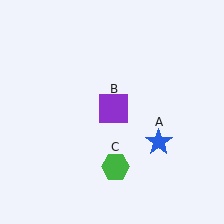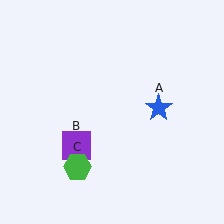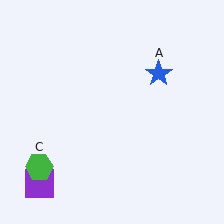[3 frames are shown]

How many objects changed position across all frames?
3 objects changed position: blue star (object A), purple square (object B), green hexagon (object C).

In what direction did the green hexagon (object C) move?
The green hexagon (object C) moved left.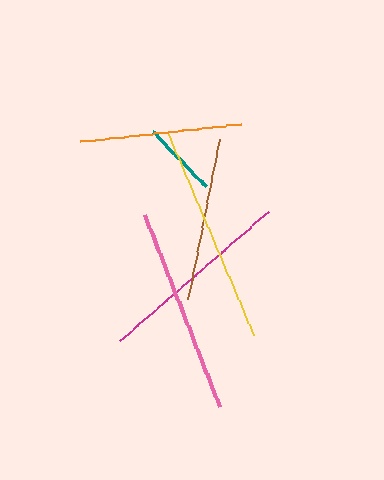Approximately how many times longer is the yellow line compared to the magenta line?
The yellow line is approximately 1.1 times the length of the magenta line.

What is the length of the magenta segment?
The magenta segment is approximately 197 pixels long.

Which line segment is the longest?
The yellow line is the longest at approximately 219 pixels.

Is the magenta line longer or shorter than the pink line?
The pink line is longer than the magenta line.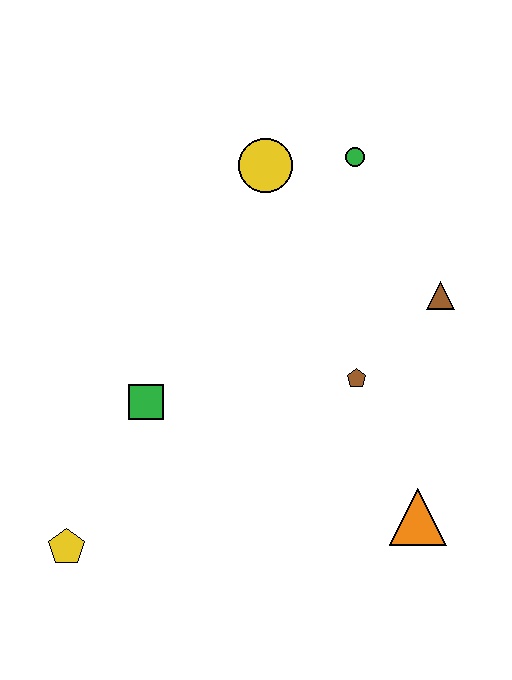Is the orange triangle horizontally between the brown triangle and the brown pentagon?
Yes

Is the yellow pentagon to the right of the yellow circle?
No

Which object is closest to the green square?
The yellow pentagon is closest to the green square.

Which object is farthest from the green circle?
The yellow pentagon is farthest from the green circle.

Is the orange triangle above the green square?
No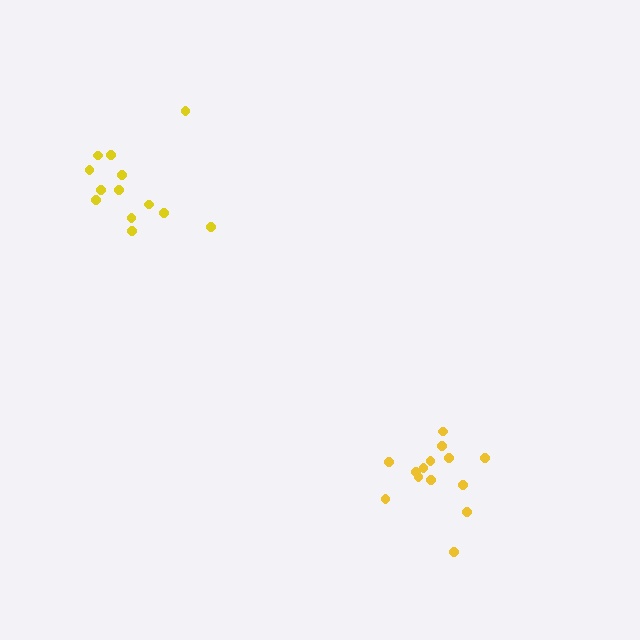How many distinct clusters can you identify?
There are 2 distinct clusters.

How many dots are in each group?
Group 1: 14 dots, Group 2: 13 dots (27 total).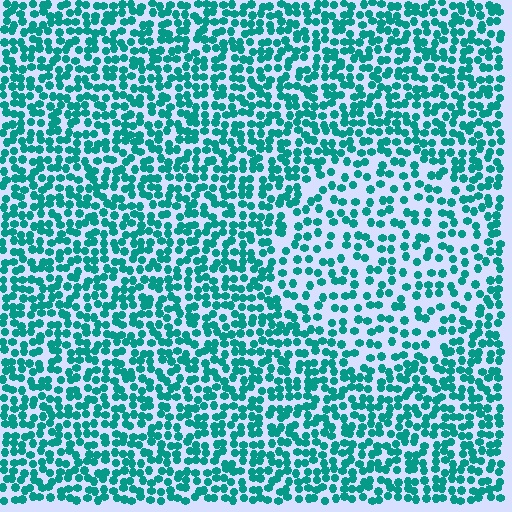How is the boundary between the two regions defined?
The boundary is defined by a change in element density (approximately 1.7x ratio). All elements are the same color, size, and shape.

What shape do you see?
I see a circle.